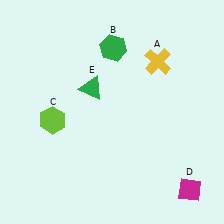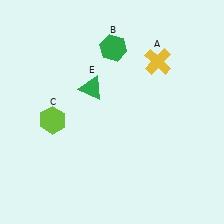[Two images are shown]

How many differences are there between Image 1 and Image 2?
There is 1 difference between the two images.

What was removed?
The magenta diamond (D) was removed in Image 2.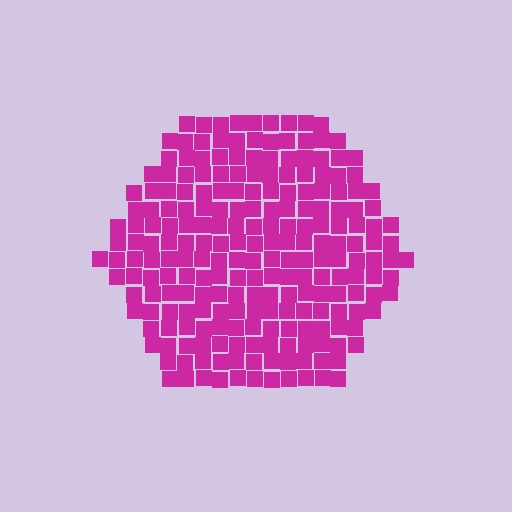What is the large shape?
The large shape is a hexagon.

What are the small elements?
The small elements are squares.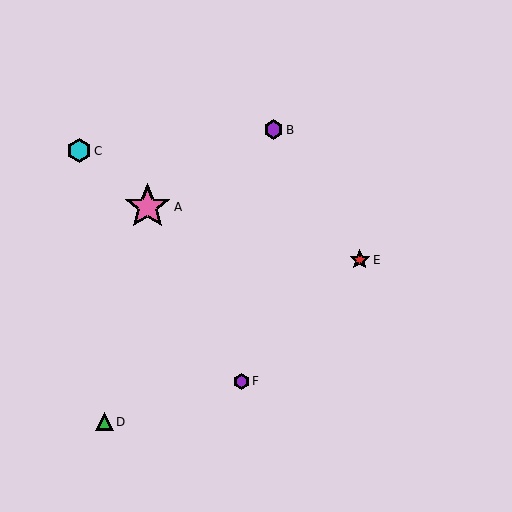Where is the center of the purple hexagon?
The center of the purple hexagon is at (273, 130).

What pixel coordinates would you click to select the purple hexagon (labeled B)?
Click at (273, 130) to select the purple hexagon B.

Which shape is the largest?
The pink star (labeled A) is the largest.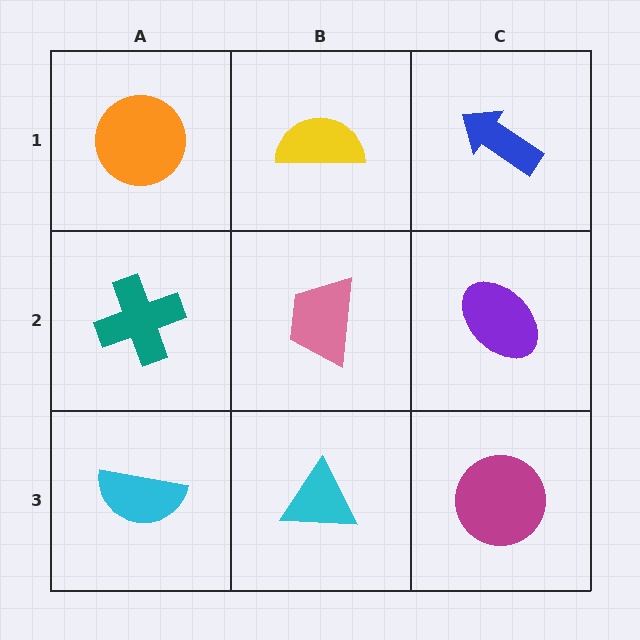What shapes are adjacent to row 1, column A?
A teal cross (row 2, column A), a yellow semicircle (row 1, column B).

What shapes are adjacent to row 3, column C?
A purple ellipse (row 2, column C), a cyan triangle (row 3, column B).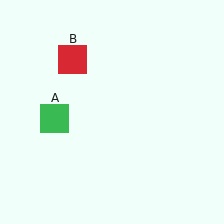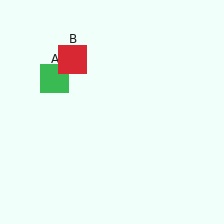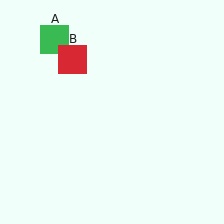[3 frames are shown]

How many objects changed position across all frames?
1 object changed position: green square (object A).